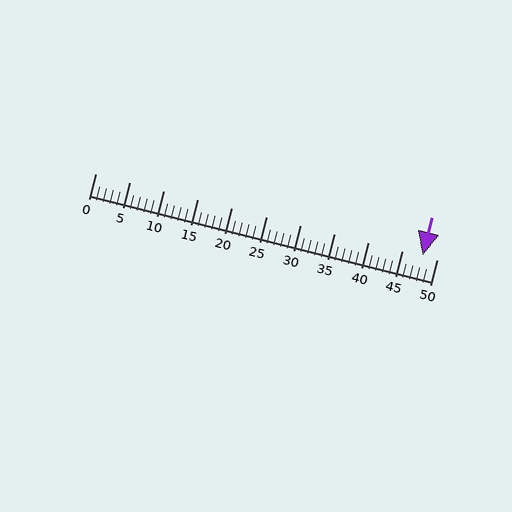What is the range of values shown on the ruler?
The ruler shows values from 0 to 50.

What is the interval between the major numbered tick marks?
The major tick marks are spaced 5 units apart.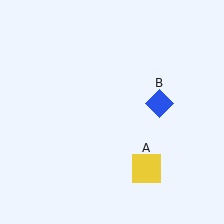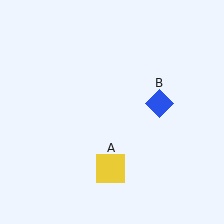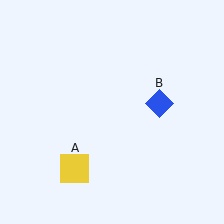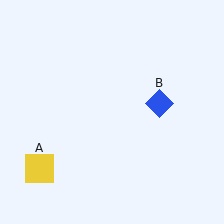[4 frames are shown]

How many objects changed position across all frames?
1 object changed position: yellow square (object A).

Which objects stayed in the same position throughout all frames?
Blue diamond (object B) remained stationary.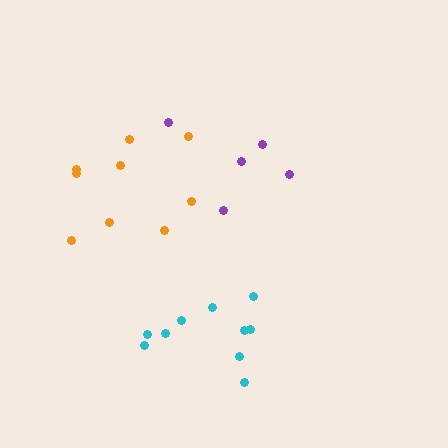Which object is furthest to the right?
The purple cluster is rightmost.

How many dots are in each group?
Group 1: 5 dots, Group 2: 10 dots, Group 3: 9 dots (24 total).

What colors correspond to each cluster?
The clusters are colored: purple, cyan, orange.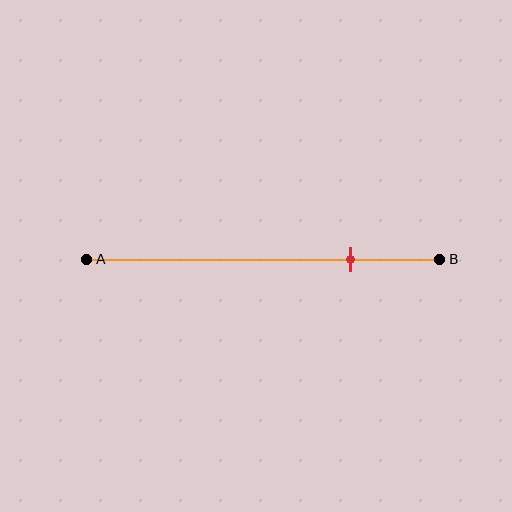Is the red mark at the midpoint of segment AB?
No, the mark is at about 75% from A, not at the 50% midpoint.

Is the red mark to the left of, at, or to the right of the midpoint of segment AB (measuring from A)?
The red mark is to the right of the midpoint of segment AB.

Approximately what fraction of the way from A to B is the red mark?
The red mark is approximately 75% of the way from A to B.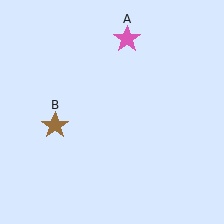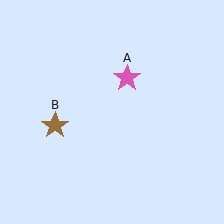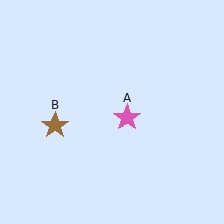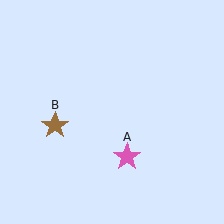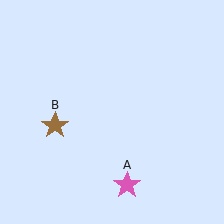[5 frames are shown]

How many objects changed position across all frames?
1 object changed position: pink star (object A).